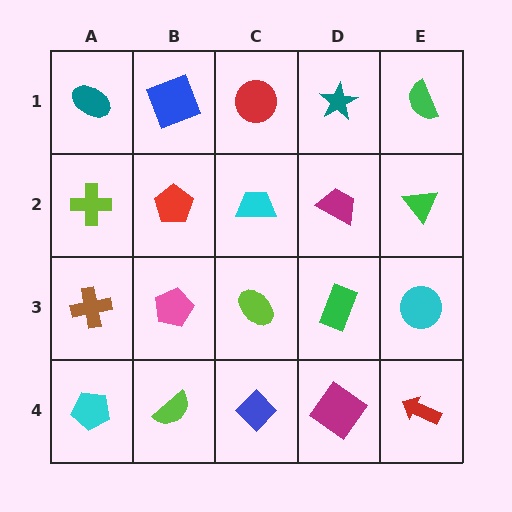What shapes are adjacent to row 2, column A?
A teal ellipse (row 1, column A), a brown cross (row 3, column A), a red pentagon (row 2, column B).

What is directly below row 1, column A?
A lime cross.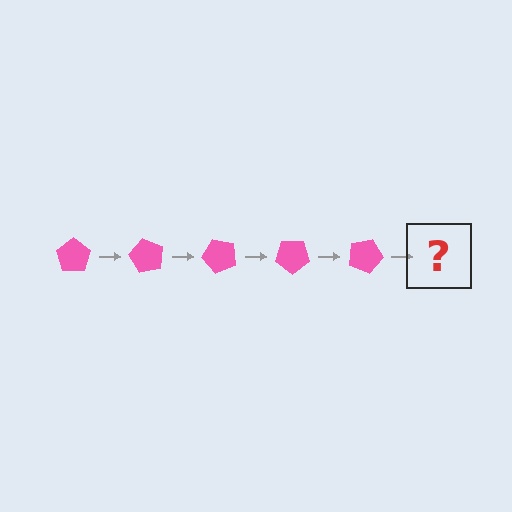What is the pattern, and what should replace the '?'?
The pattern is that the pentagon rotates 60 degrees each step. The '?' should be a pink pentagon rotated 300 degrees.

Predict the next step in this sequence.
The next step is a pink pentagon rotated 300 degrees.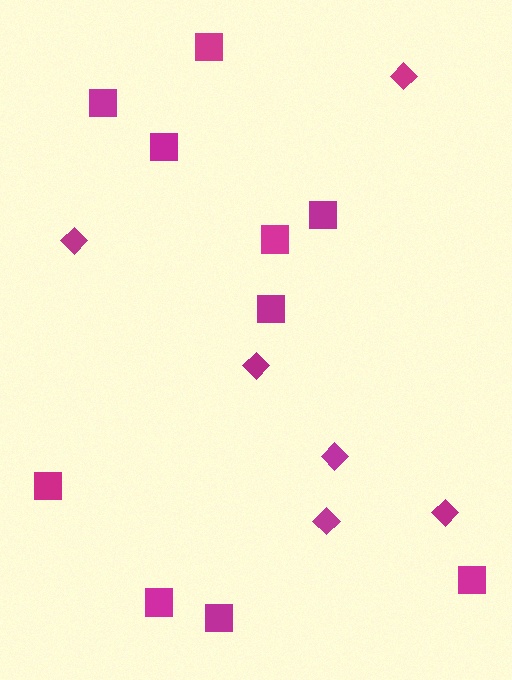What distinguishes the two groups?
There are 2 groups: one group of diamonds (6) and one group of squares (10).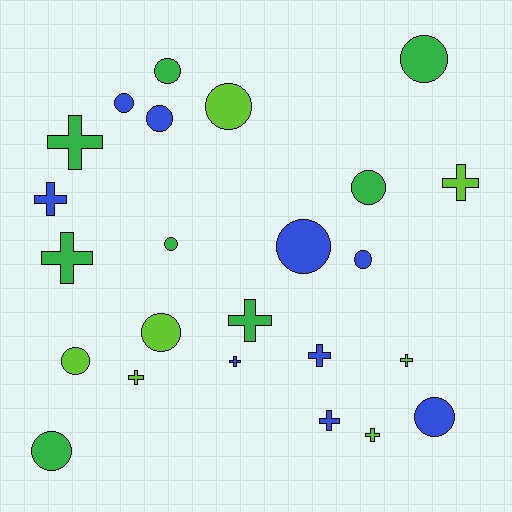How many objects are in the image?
There are 24 objects.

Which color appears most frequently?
Blue, with 9 objects.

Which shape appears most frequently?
Circle, with 13 objects.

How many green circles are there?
There are 5 green circles.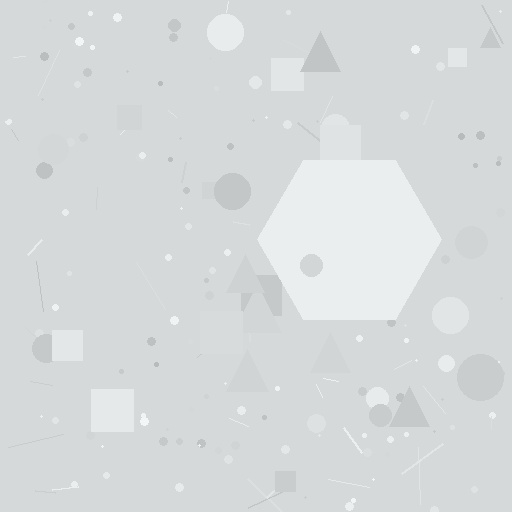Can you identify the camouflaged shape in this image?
The camouflaged shape is a hexagon.